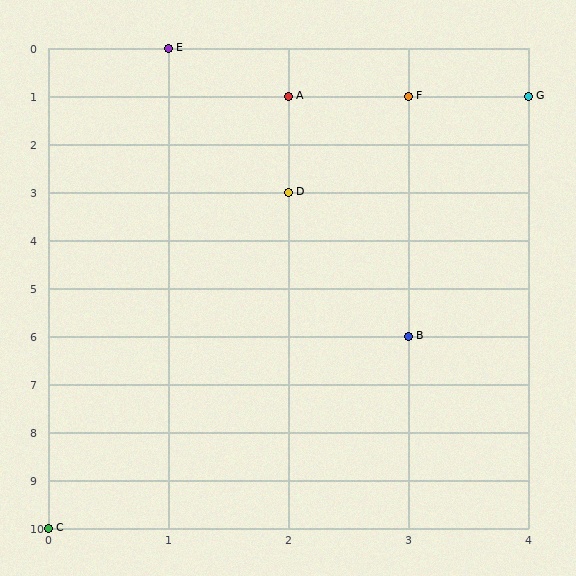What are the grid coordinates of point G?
Point G is at grid coordinates (4, 1).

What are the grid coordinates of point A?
Point A is at grid coordinates (2, 1).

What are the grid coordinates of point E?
Point E is at grid coordinates (1, 0).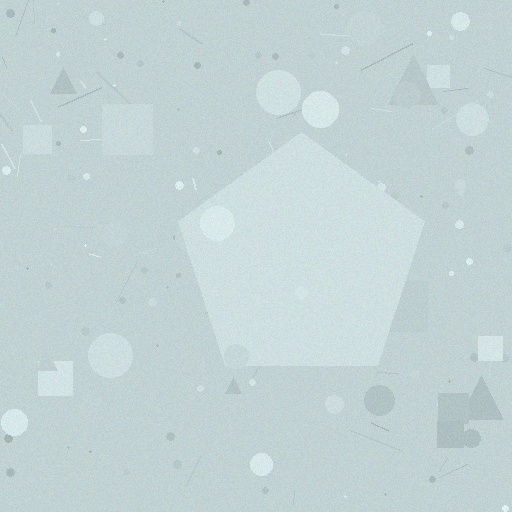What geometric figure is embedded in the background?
A pentagon is embedded in the background.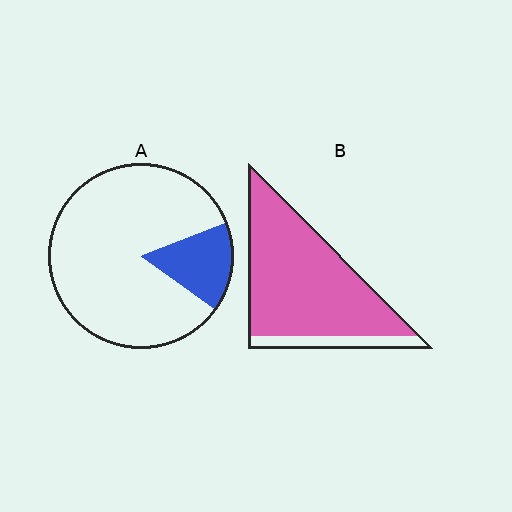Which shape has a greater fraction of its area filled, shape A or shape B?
Shape B.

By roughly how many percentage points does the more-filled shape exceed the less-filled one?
By roughly 70 percentage points (B over A).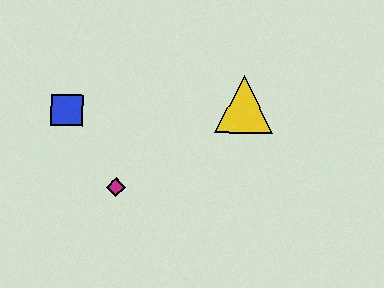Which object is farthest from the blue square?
The yellow triangle is farthest from the blue square.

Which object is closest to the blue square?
The magenta diamond is closest to the blue square.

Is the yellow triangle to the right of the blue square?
Yes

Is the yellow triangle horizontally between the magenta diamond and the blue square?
No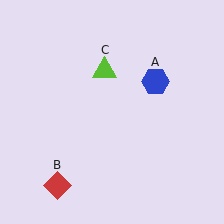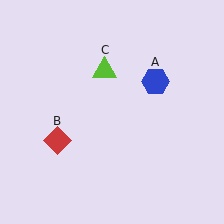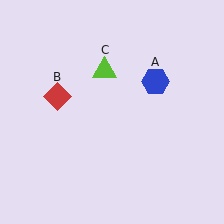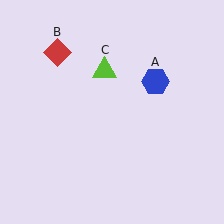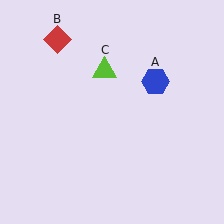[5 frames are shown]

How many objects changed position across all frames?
1 object changed position: red diamond (object B).